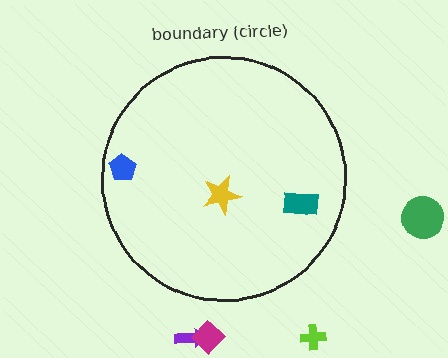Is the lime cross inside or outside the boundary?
Outside.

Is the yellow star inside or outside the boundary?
Inside.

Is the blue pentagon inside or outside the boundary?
Inside.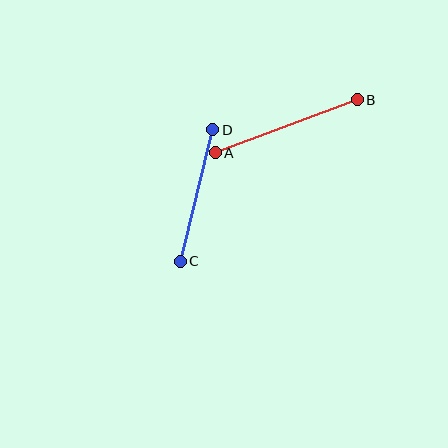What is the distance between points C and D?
The distance is approximately 136 pixels.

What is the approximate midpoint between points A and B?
The midpoint is at approximately (286, 126) pixels.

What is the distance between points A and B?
The distance is approximately 151 pixels.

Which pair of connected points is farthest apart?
Points A and B are farthest apart.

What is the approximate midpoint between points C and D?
The midpoint is at approximately (197, 196) pixels.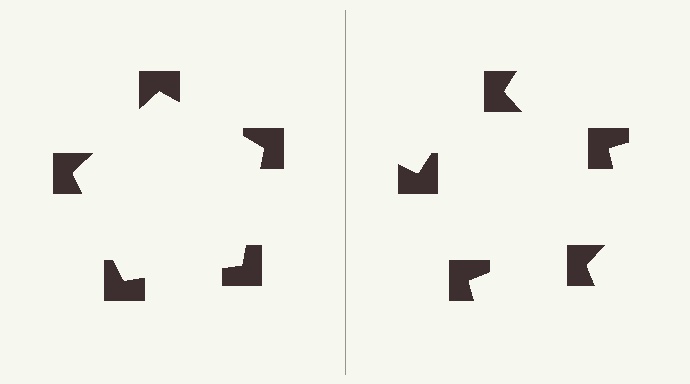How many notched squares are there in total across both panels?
10 — 5 on each side.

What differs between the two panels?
The notched squares are positioned identically on both sides; only the wedge orientations differ. On the left they align to a pentagon; on the right they are misaligned.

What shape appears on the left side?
An illusory pentagon.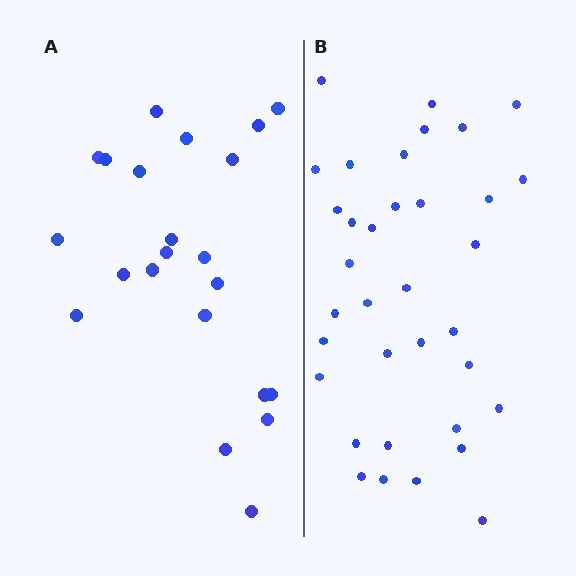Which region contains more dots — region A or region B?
Region B (the right region) has more dots.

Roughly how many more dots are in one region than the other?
Region B has approximately 15 more dots than region A.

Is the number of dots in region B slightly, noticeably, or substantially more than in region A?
Region B has substantially more. The ratio is roughly 1.6 to 1.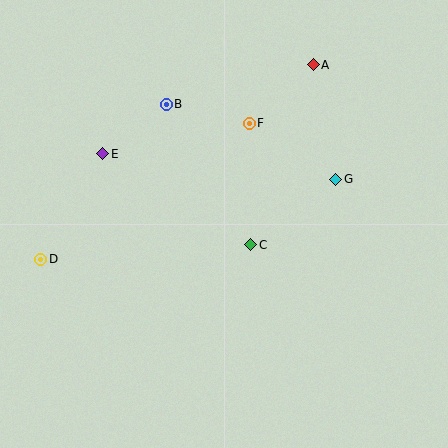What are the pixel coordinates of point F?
Point F is at (249, 123).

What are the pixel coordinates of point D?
Point D is at (41, 259).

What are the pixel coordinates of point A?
Point A is at (313, 65).